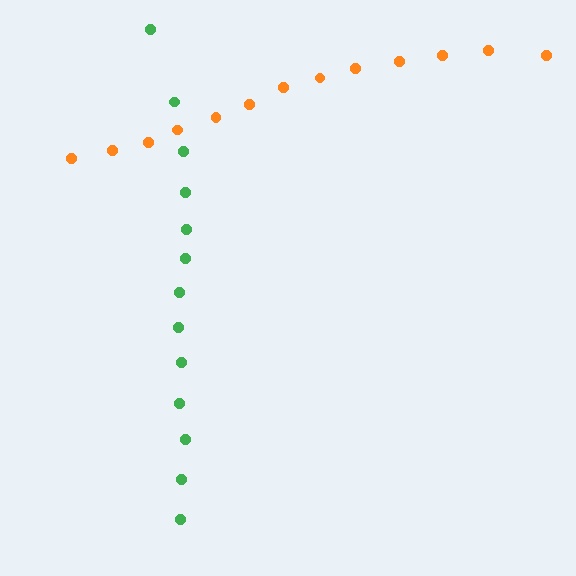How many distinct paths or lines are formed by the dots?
There are 2 distinct paths.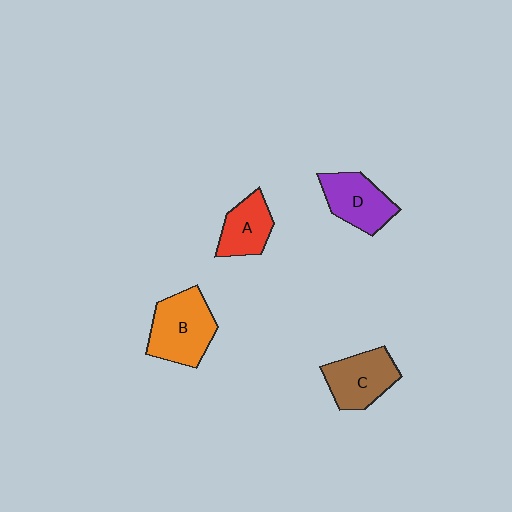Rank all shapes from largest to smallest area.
From largest to smallest: B (orange), C (brown), D (purple), A (red).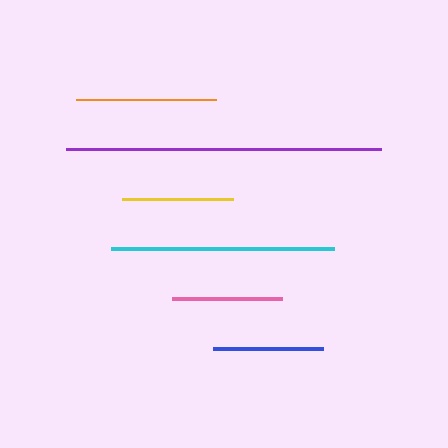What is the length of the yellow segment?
The yellow segment is approximately 110 pixels long.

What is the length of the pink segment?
The pink segment is approximately 109 pixels long.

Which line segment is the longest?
The purple line is the longest at approximately 314 pixels.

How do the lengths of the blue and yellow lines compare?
The blue and yellow lines are approximately the same length.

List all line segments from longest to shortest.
From longest to shortest: purple, cyan, orange, blue, yellow, pink.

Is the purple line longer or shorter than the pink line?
The purple line is longer than the pink line.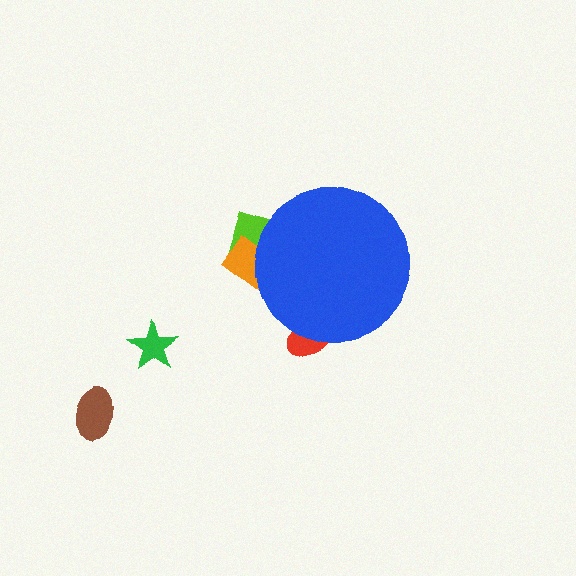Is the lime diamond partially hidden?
Yes, the lime diamond is partially hidden behind the blue circle.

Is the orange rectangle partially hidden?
Yes, the orange rectangle is partially hidden behind the blue circle.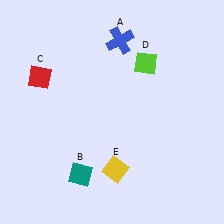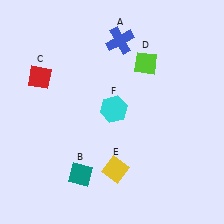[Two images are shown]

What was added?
A cyan hexagon (F) was added in Image 2.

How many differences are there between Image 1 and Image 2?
There is 1 difference between the two images.